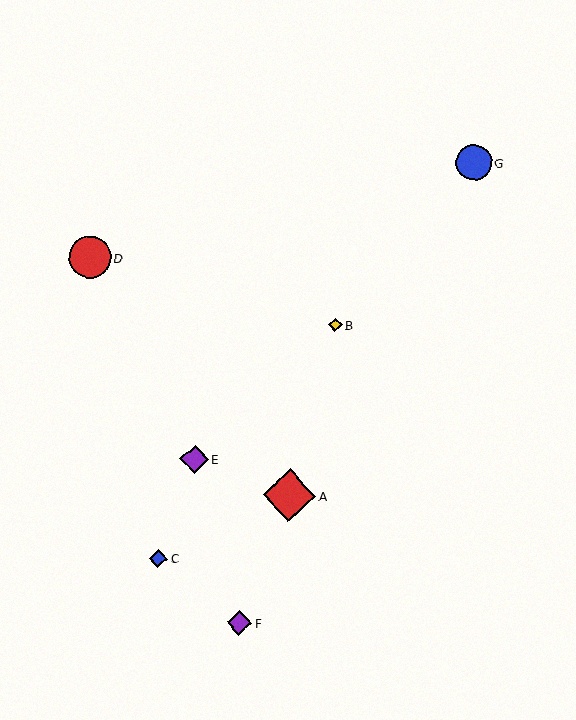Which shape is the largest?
The red diamond (labeled A) is the largest.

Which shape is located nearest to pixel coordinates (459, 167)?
The blue circle (labeled G) at (474, 163) is nearest to that location.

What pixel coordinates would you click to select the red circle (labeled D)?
Click at (90, 257) to select the red circle D.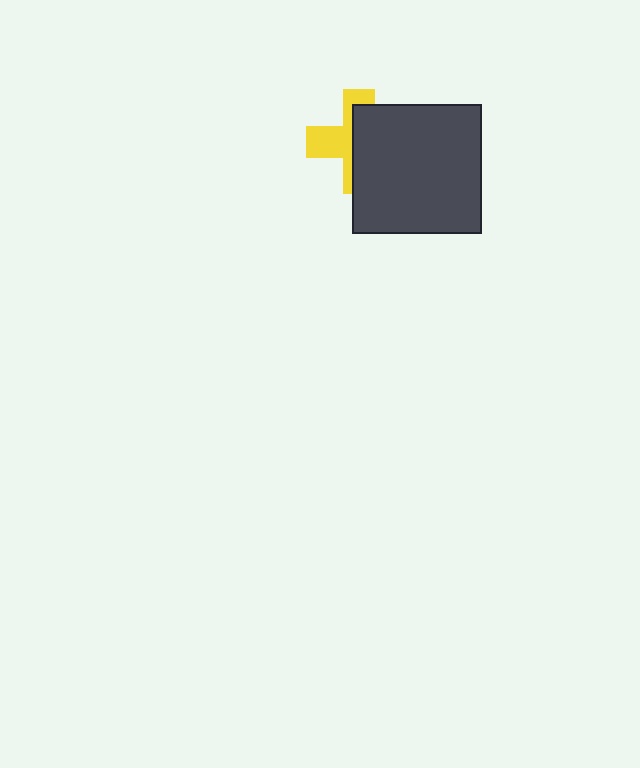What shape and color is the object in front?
The object in front is a dark gray square.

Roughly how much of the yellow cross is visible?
A small part of it is visible (roughly 42%).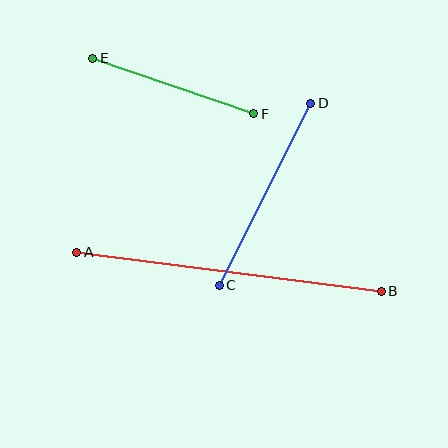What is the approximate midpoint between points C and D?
The midpoint is at approximately (265, 194) pixels.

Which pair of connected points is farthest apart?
Points A and B are farthest apart.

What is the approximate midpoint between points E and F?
The midpoint is at approximately (173, 86) pixels.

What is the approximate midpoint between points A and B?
The midpoint is at approximately (229, 272) pixels.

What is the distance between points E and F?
The distance is approximately 170 pixels.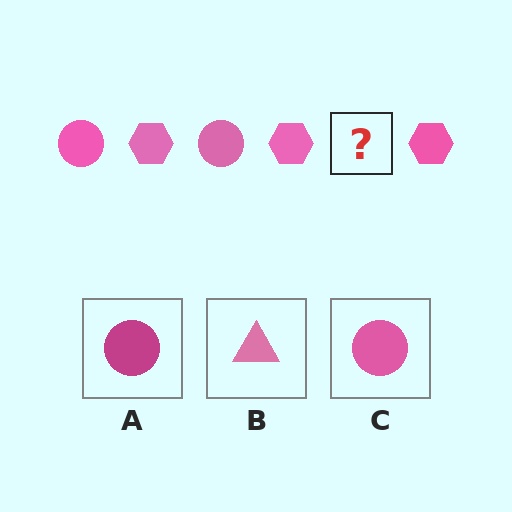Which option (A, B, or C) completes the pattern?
C.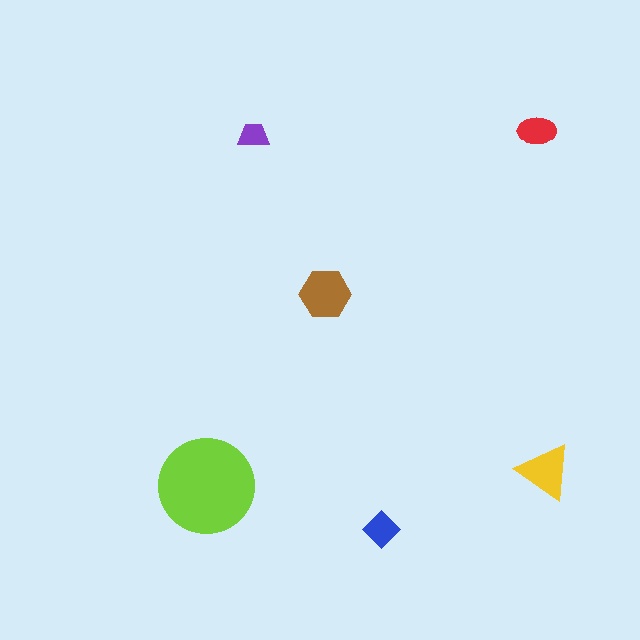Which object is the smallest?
The purple trapezoid.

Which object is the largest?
The lime circle.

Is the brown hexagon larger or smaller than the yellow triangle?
Larger.